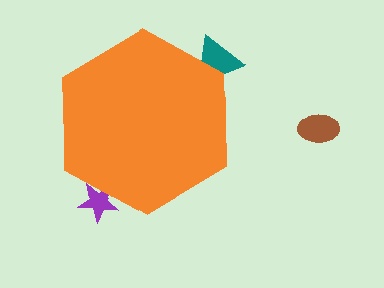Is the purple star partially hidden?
Yes, the purple star is partially hidden behind the orange hexagon.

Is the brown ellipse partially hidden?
No, the brown ellipse is fully visible.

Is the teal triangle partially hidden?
Yes, the teal triangle is partially hidden behind the orange hexagon.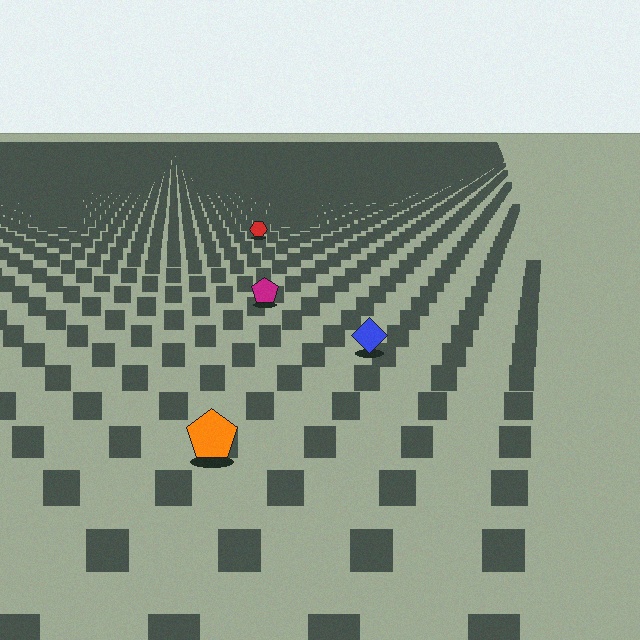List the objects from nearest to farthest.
From nearest to farthest: the orange pentagon, the blue diamond, the magenta pentagon, the red hexagon.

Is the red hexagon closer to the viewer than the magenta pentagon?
No. The magenta pentagon is closer — you can tell from the texture gradient: the ground texture is coarser near it.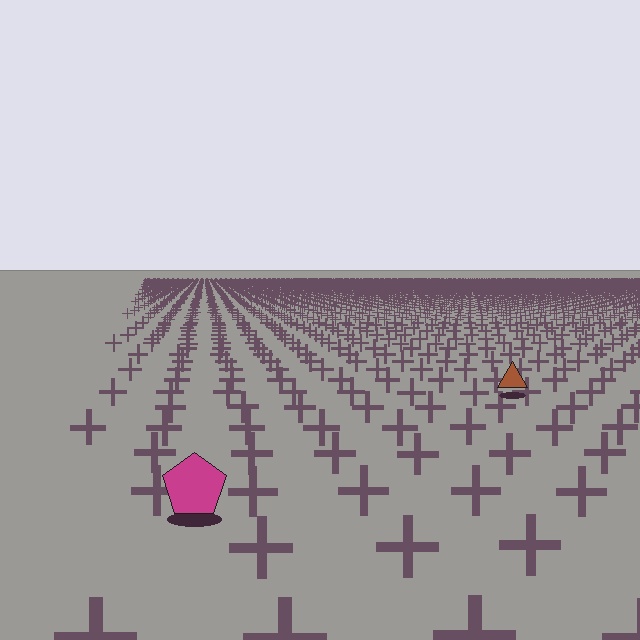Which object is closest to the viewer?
The magenta pentagon is closest. The texture marks near it are larger and more spread out.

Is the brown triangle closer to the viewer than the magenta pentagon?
No. The magenta pentagon is closer — you can tell from the texture gradient: the ground texture is coarser near it.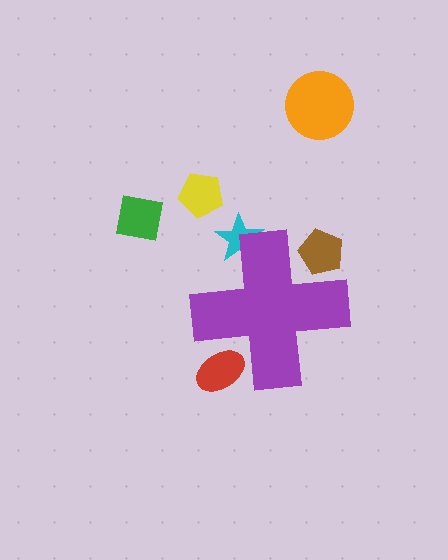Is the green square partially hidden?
No, the green square is fully visible.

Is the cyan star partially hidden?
Yes, the cyan star is partially hidden behind the purple cross.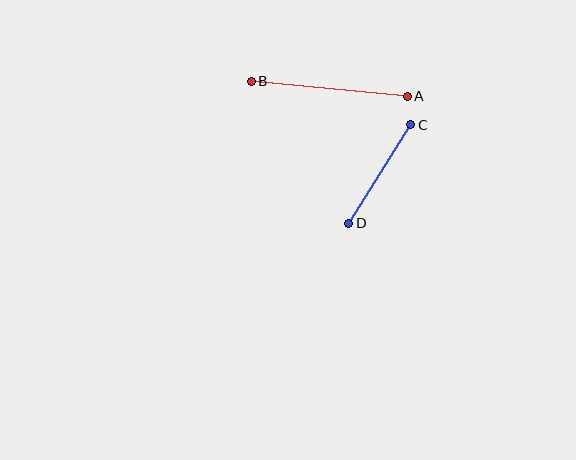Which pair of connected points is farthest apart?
Points A and B are farthest apart.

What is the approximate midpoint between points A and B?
The midpoint is at approximately (329, 89) pixels.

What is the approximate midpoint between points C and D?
The midpoint is at approximately (380, 174) pixels.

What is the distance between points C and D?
The distance is approximately 116 pixels.